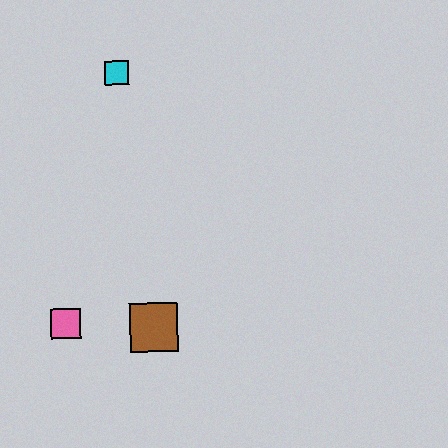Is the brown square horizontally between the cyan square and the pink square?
No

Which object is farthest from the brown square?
The cyan square is farthest from the brown square.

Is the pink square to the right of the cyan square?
No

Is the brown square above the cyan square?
No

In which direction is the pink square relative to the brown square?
The pink square is to the left of the brown square.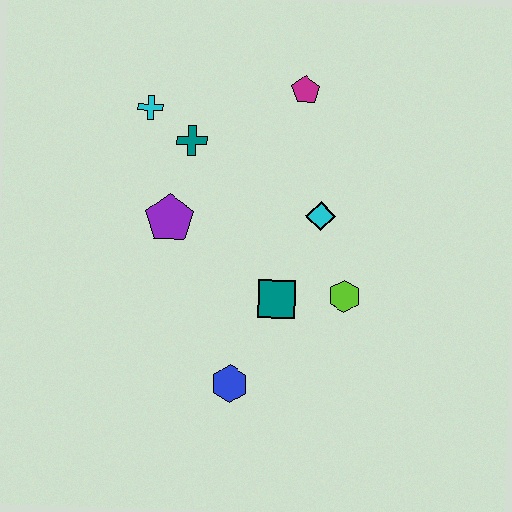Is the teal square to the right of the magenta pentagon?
No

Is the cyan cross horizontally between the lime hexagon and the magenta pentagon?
No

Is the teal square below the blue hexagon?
No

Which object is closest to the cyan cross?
The teal cross is closest to the cyan cross.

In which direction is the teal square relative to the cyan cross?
The teal square is below the cyan cross.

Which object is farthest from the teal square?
The cyan cross is farthest from the teal square.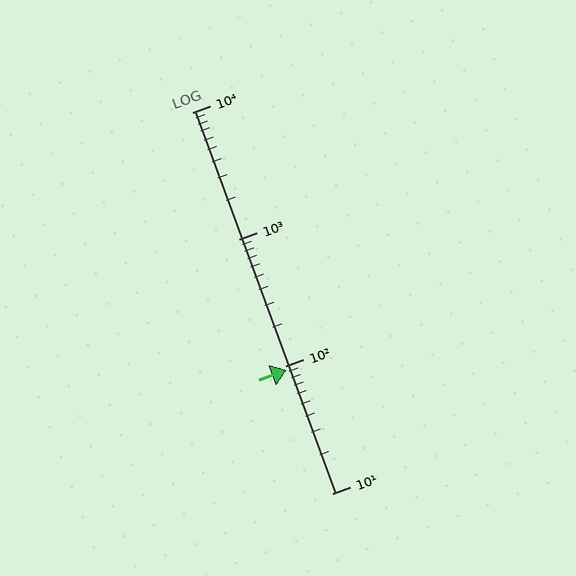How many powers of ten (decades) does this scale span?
The scale spans 3 decades, from 10 to 10000.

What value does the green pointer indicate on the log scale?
The pointer indicates approximately 94.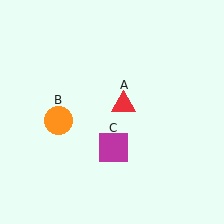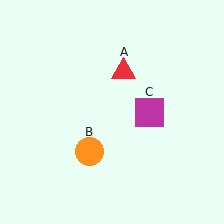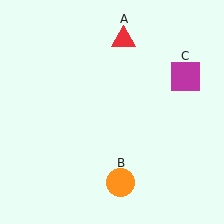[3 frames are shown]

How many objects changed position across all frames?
3 objects changed position: red triangle (object A), orange circle (object B), magenta square (object C).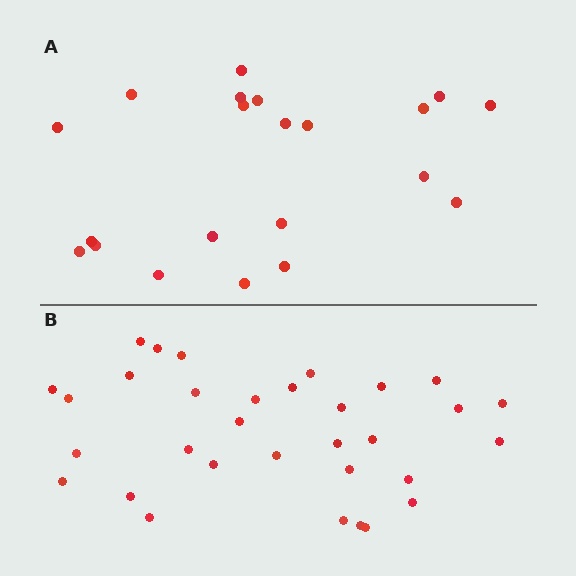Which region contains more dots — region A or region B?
Region B (the bottom region) has more dots.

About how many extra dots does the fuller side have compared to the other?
Region B has roughly 12 or so more dots than region A.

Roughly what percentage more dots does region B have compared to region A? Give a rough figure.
About 50% more.